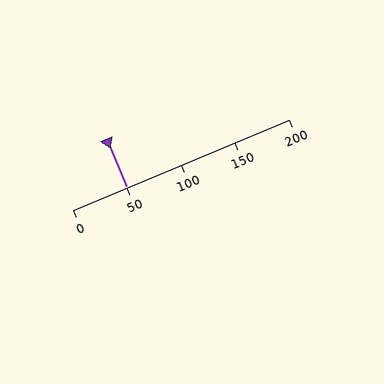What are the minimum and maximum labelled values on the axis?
The axis runs from 0 to 200.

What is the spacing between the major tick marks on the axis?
The major ticks are spaced 50 apart.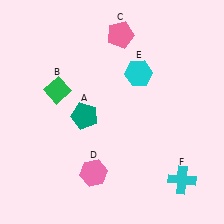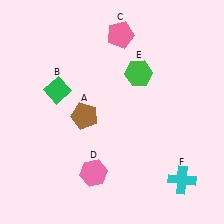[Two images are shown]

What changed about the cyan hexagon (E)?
In Image 1, E is cyan. In Image 2, it changed to green.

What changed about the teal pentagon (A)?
In Image 1, A is teal. In Image 2, it changed to brown.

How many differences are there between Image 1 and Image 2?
There are 2 differences between the two images.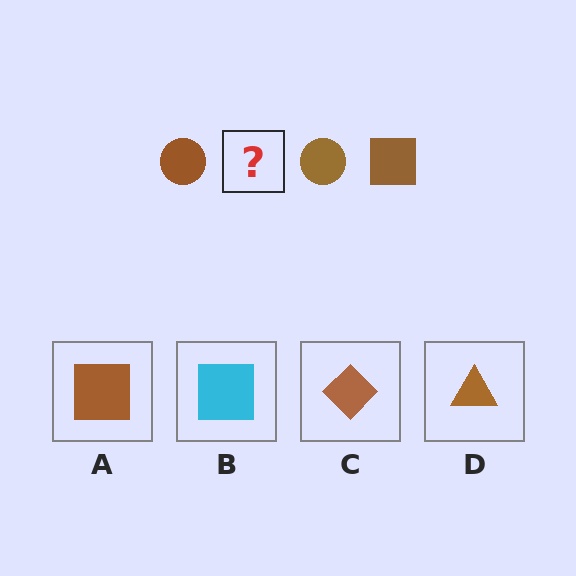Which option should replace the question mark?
Option A.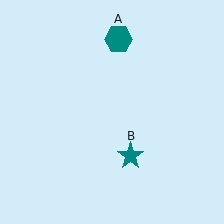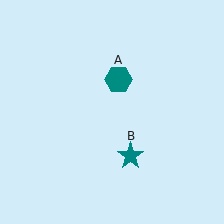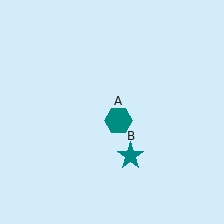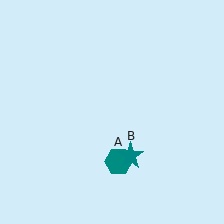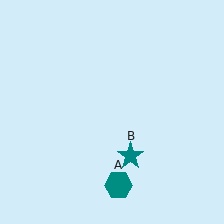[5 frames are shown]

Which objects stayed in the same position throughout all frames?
Teal star (object B) remained stationary.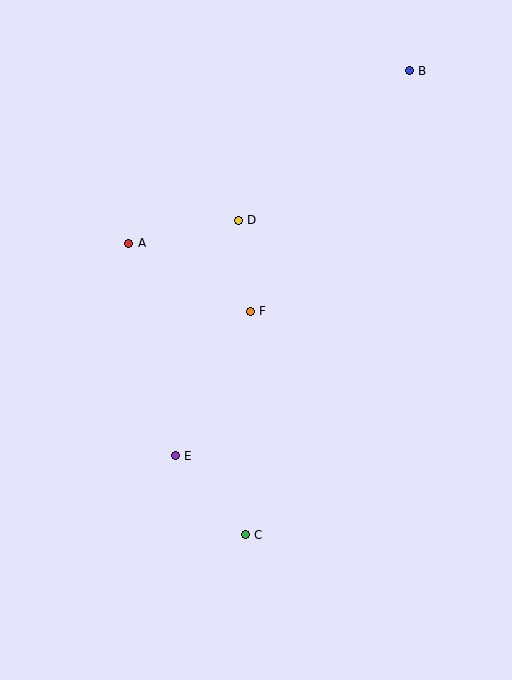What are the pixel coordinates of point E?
Point E is at (175, 456).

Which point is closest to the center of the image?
Point F at (250, 311) is closest to the center.